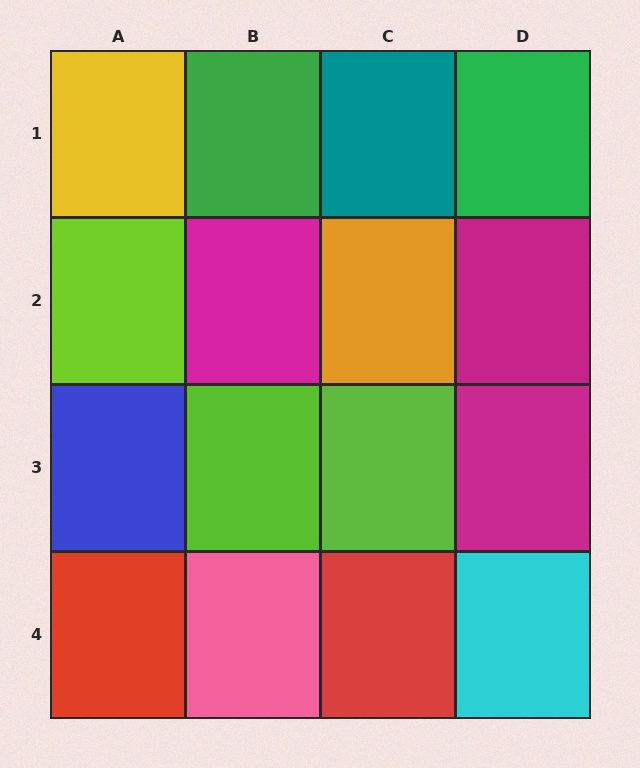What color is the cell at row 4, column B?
Pink.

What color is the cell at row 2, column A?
Lime.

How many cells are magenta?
3 cells are magenta.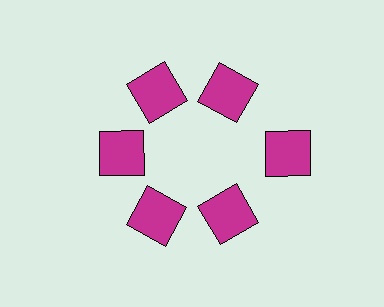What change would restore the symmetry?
The symmetry would be restored by moving it inward, back onto the ring so that all 6 squares sit at equal angles and equal distance from the center.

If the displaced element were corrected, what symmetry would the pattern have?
It would have 6-fold rotational symmetry — the pattern would map onto itself every 60 degrees.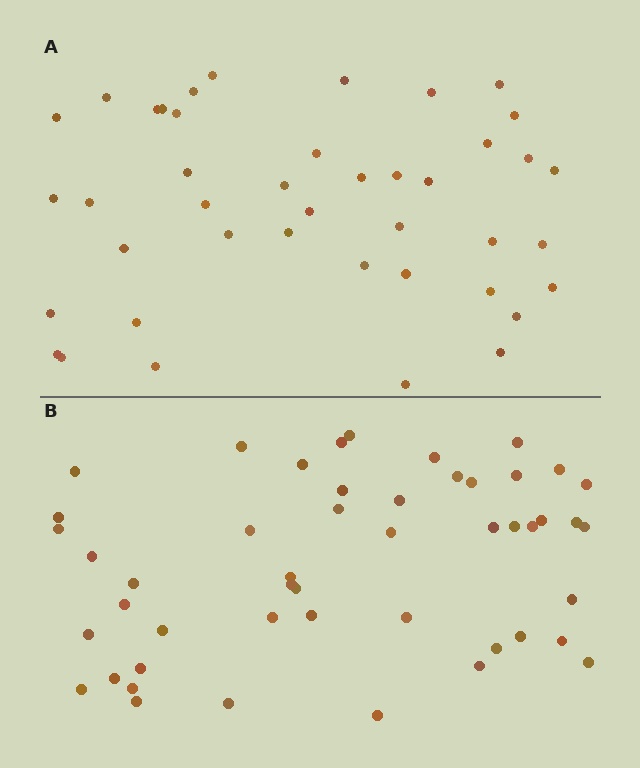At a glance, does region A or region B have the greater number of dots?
Region B (the bottom region) has more dots.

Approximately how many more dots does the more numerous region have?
Region B has roughly 8 or so more dots than region A.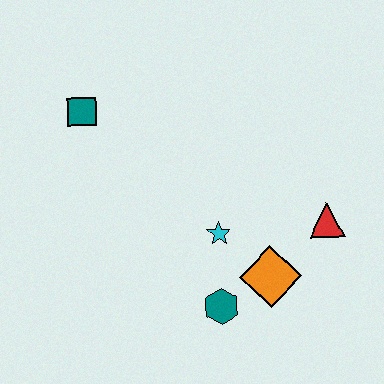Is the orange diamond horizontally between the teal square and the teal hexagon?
No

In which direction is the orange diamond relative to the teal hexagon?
The orange diamond is to the right of the teal hexagon.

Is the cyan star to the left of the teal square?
No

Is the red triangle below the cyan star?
No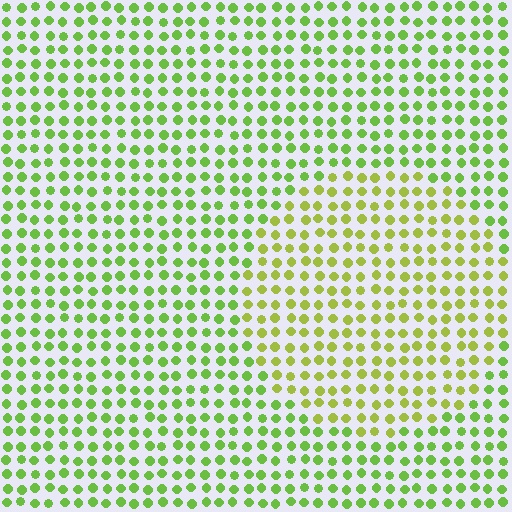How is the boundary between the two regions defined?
The boundary is defined purely by a slight shift in hue (about 25 degrees). Spacing, size, and orientation are identical on both sides.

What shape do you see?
I see a circle.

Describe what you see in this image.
The image is filled with small lime elements in a uniform arrangement. A circle-shaped region is visible where the elements are tinted to a slightly different hue, forming a subtle color boundary.